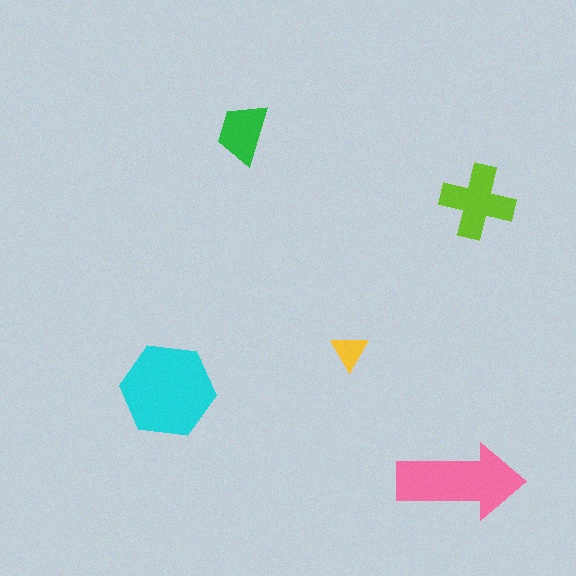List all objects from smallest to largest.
The yellow triangle, the green trapezoid, the lime cross, the pink arrow, the cyan hexagon.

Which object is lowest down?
The pink arrow is bottommost.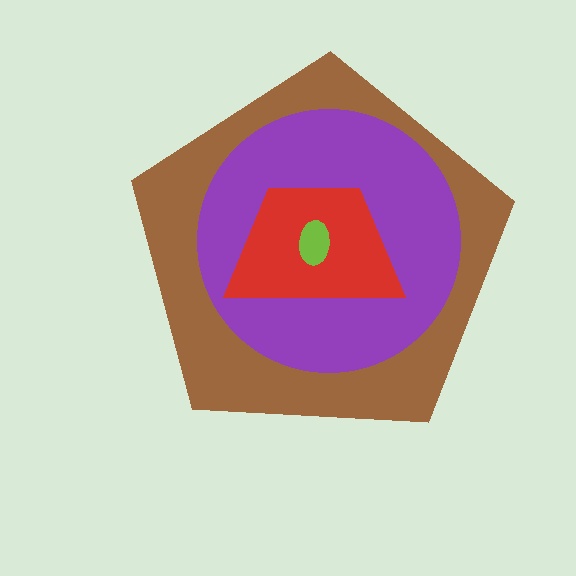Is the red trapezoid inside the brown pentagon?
Yes.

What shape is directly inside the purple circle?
The red trapezoid.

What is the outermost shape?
The brown pentagon.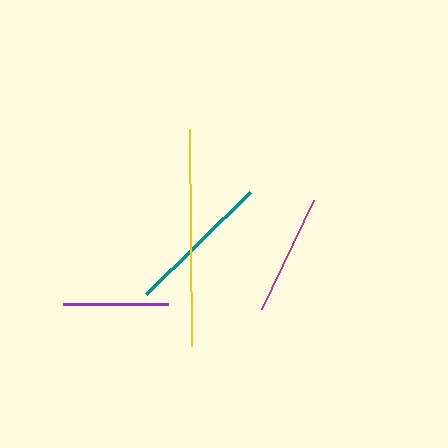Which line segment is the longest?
The yellow line is the longest at approximately 217 pixels.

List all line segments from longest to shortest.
From longest to shortest: yellow, teal, magenta, purple.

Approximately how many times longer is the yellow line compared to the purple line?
The yellow line is approximately 2.1 times the length of the purple line.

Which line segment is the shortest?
The purple line is the shortest at approximately 104 pixels.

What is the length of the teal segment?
The teal segment is approximately 146 pixels long.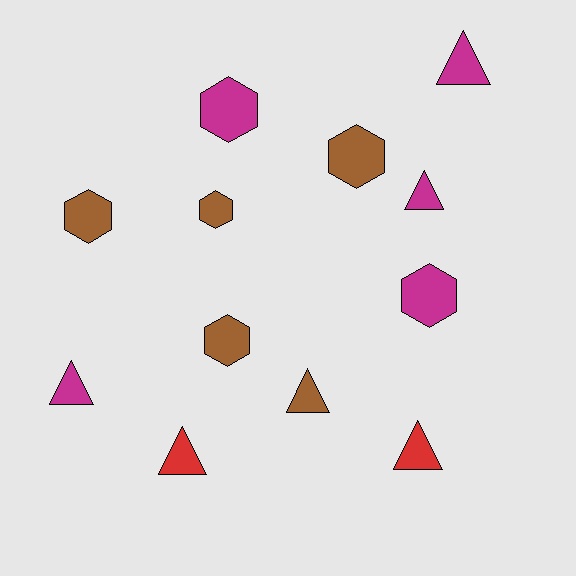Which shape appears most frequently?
Hexagon, with 6 objects.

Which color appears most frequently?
Brown, with 5 objects.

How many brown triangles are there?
There is 1 brown triangle.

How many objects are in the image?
There are 12 objects.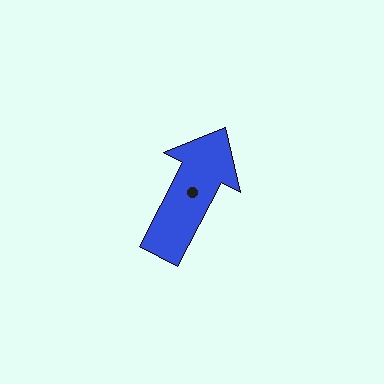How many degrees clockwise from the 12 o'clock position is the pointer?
Approximately 28 degrees.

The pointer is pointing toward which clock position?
Roughly 1 o'clock.